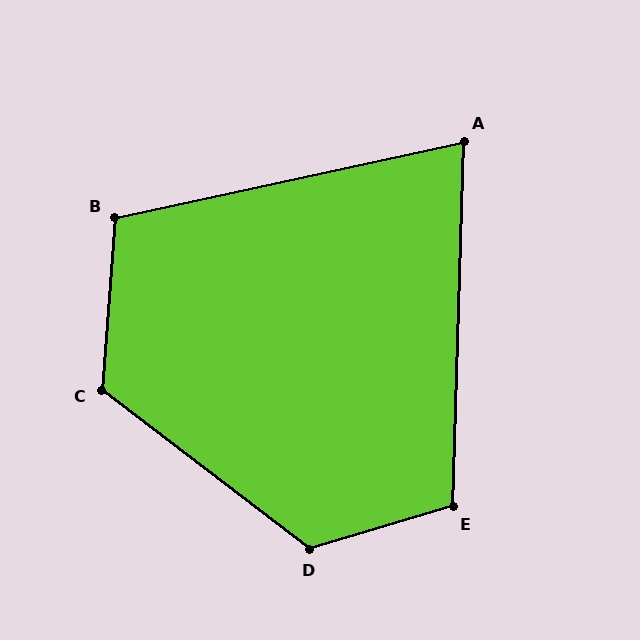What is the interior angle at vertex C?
Approximately 123 degrees (obtuse).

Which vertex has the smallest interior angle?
A, at approximately 76 degrees.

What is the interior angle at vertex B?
Approximately 107 degrees (obtuse).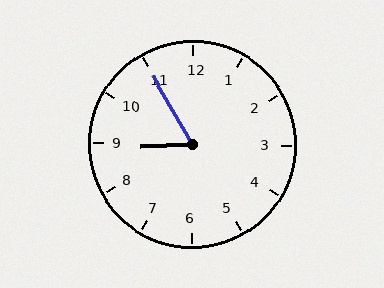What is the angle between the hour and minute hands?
Approximately 62 degrees.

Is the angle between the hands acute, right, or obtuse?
It is acute.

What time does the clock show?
8:55.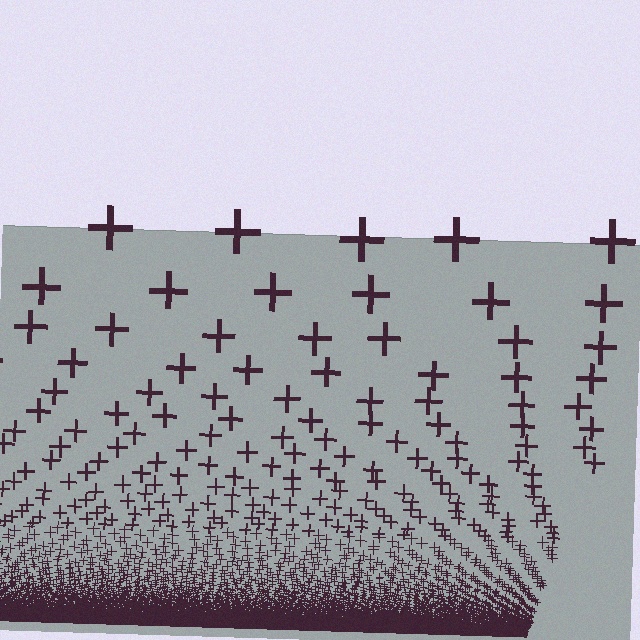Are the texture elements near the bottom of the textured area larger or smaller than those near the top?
Smaller. The gradient is inverted — elements near the bottom are smaller and denser.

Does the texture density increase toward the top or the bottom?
Density increases toward the bottom.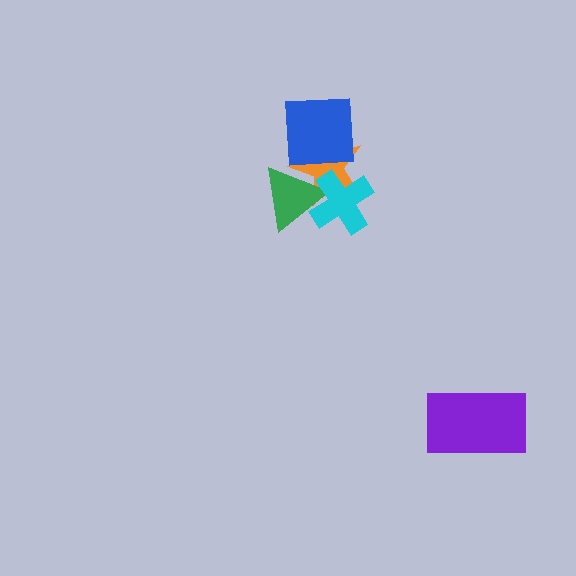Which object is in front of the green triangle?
The cyan cross is in front of the green triangle.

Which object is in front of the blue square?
The green triangle is in front of the blue square.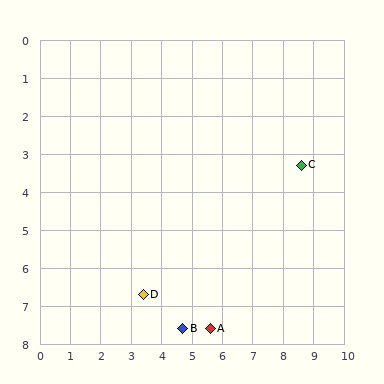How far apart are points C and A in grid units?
Points C and A are about 5.2 grid units apart.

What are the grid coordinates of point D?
Point D is at approximately (3.4, 6.7).